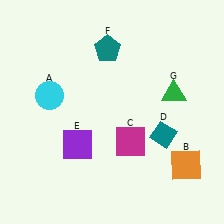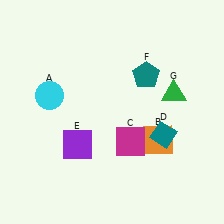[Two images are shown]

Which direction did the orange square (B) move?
The orange square (B) moved left.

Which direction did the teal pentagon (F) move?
The teal pentagon (F) moved right.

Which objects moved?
The objects that moved are: the orange square (B), the teal pentagon (F).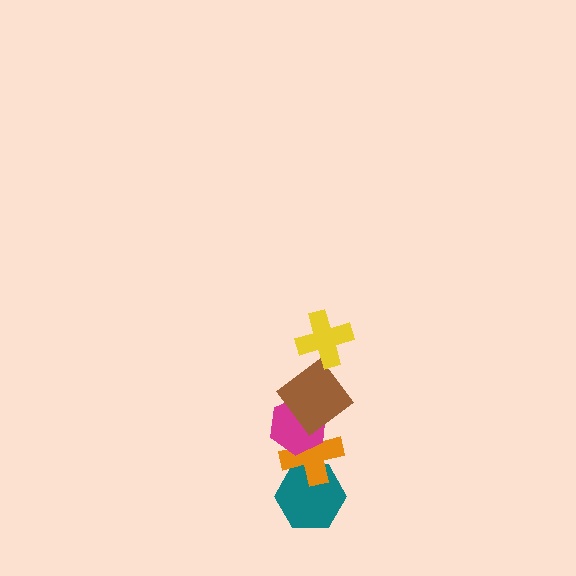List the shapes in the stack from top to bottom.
From top to bottom: the yellow cross, the brown diamond, the magenta hexagon, the orange cross, the teal hexagon.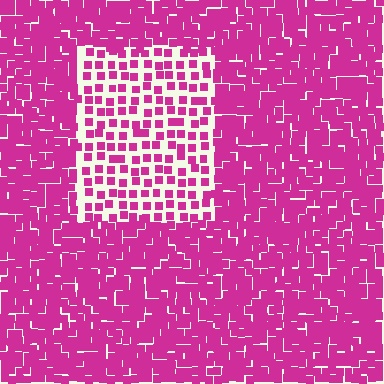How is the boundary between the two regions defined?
The boundary is defined by a change in element density (approximately 2.3x ratio). All elements are the same color, size, and shape.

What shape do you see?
I see a rectangle.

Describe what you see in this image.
The image contains small magenta elements arranged at two different densities. A rectangle-shaped region is visible where the elements are less densely packed than the surrounding area.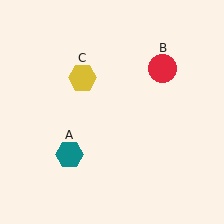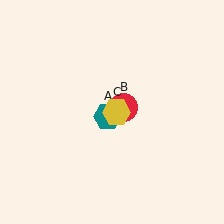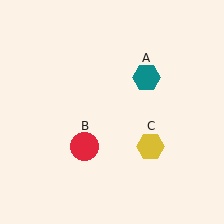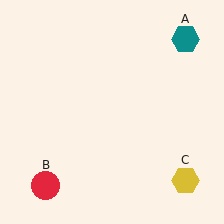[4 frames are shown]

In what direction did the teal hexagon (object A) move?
The teal hexagon (object A) moved up and to the right.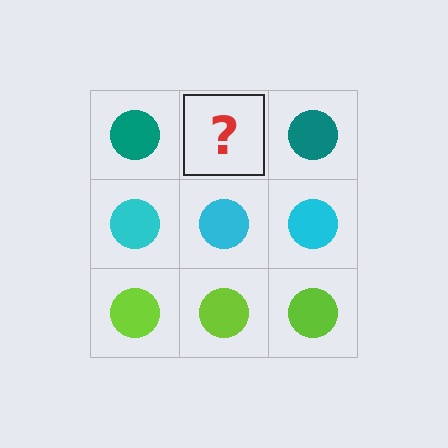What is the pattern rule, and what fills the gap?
The rule is that each row has a consistent color. The gap should be filled with a teal circle.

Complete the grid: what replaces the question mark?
The question mark should be replaced with a teal circle.